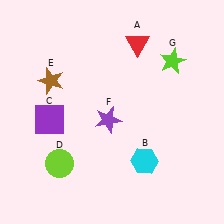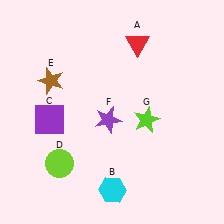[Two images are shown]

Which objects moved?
The objects that moved are: the cyan hexagon (B), the lime star (G).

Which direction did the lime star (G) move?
The lime star (G) moved down.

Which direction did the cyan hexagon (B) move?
The cyan hexagon (B) moved left.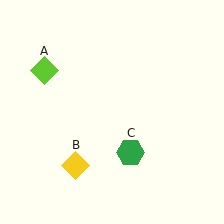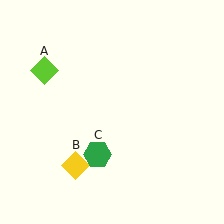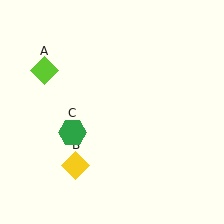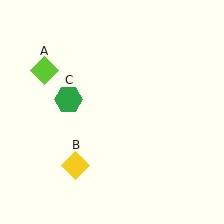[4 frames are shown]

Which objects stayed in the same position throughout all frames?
Lime diamond (object A) and yellow diamond (object B) remained stationary.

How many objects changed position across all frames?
1 object changed position: green hexagon (object C).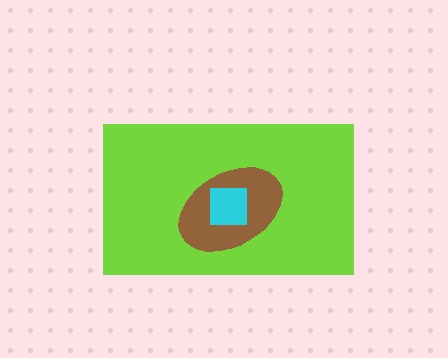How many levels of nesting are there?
3.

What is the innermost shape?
The cyan square.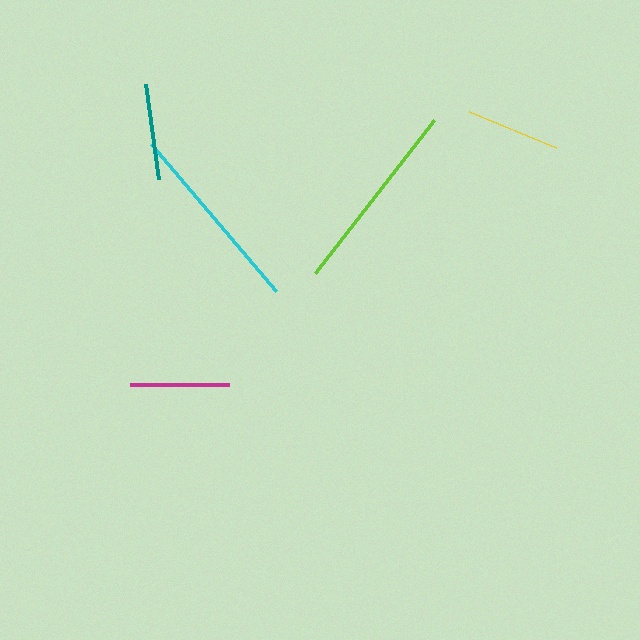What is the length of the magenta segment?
The magenta segment is approximately 99 pixels long.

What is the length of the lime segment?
The lime segment is approximately 194 pixels long.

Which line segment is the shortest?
The yellow line is the shortest at approximately 94 pixels.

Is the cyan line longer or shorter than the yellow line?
The cyan line is longer than the yellow line.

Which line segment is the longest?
The lime line is the longest at approximately 194 pixels.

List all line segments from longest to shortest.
From longest to shortest: lime, cyan, magenta, teal, yellow.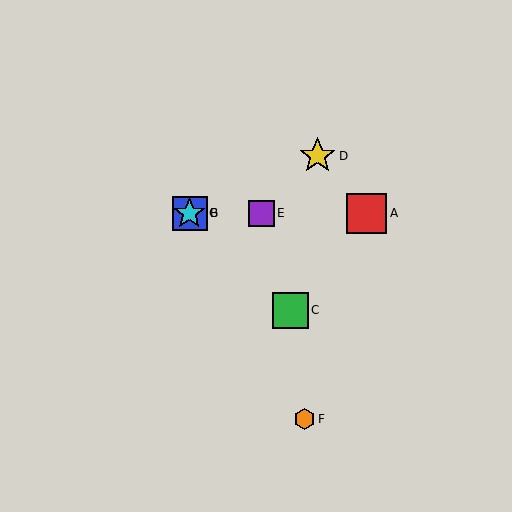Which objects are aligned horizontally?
Objects A, B, E, G are aligned horizontally.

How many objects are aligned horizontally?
4 objects (A, B, E, G) are aligned horizontally.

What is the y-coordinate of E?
Object E is at y≈213.